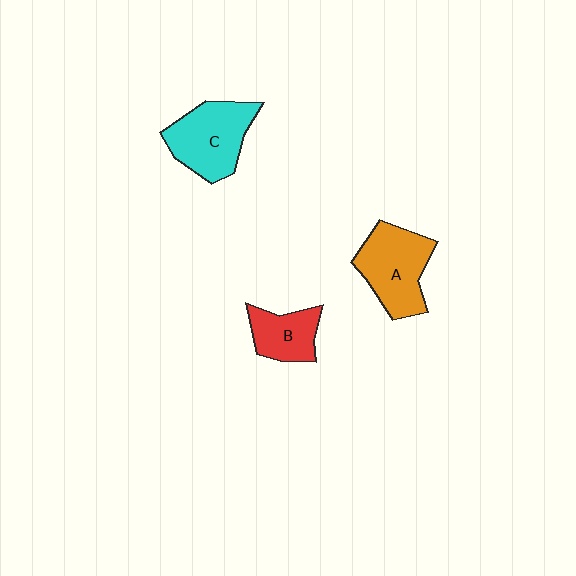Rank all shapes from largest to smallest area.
From largest to smallest: A (orange), C (cyan), B (red).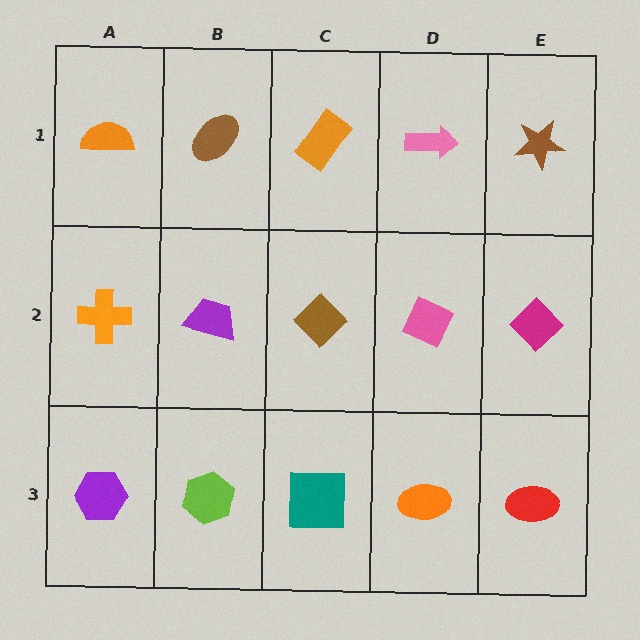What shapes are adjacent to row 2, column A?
An orange semicircle (row 1, column A), a purple hexagon (row 3, column A), a purple trapezoid (row 2, column B).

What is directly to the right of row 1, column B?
An orange rectangle.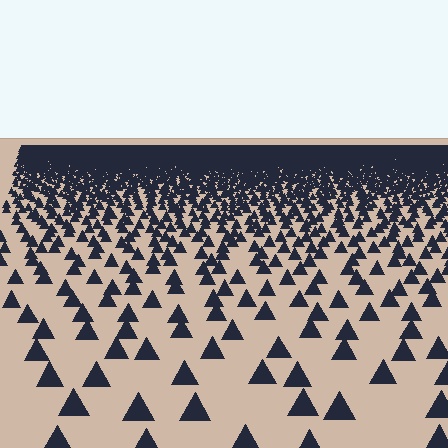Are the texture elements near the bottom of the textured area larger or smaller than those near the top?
Larger. Near the bottom, elements are closer to the viewer and appear at a bigger on-screen size.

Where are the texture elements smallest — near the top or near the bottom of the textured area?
Near the top.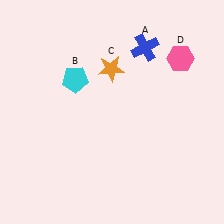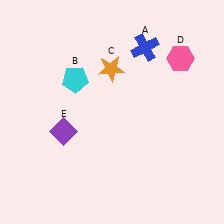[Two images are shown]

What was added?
A purple diamond (E) was added in Image 2.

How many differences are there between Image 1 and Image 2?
There is 1 difference between the two images.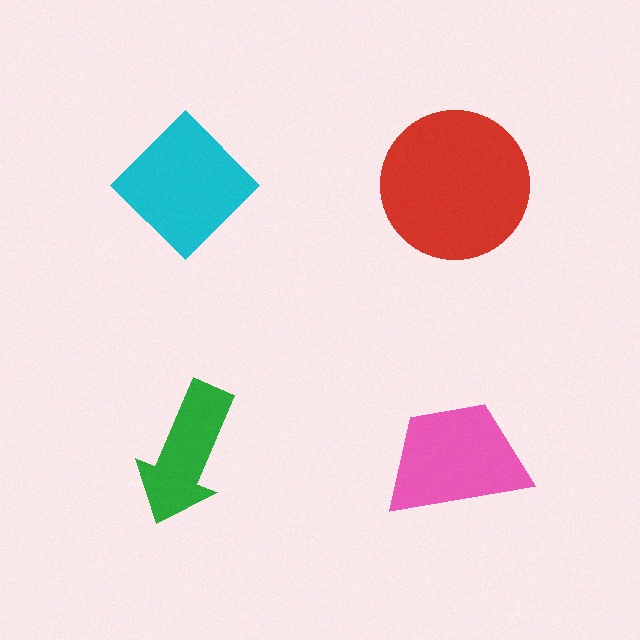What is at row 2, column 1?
A green arrow.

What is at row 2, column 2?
A pink trapezoid.